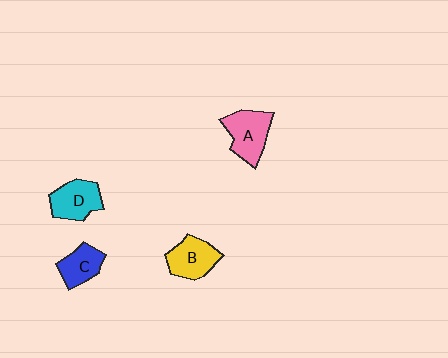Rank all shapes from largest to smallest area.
From largest to smallest: A (pink), D (cyan), B (yellow), C (blue).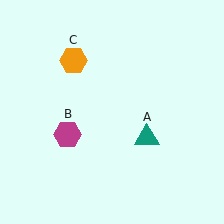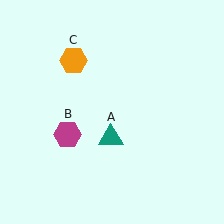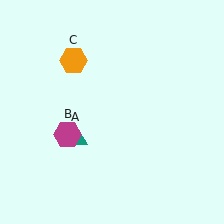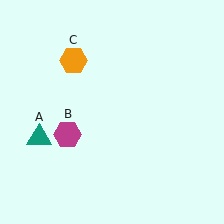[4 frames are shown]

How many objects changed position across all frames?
1 object changed position: teal triangle (object A).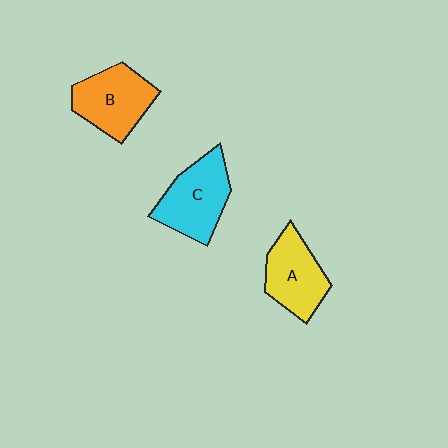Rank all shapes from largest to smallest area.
From largest to smallest: C (cyan), B (orange), A (yellow).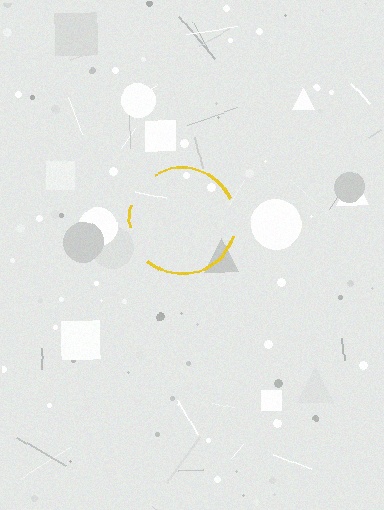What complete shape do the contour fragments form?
The contour fragments form a circle.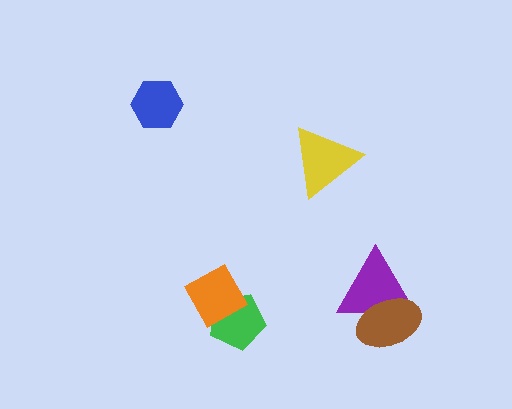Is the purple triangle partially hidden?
Yes, it is partially covered by another shape.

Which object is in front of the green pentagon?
The orange diamond is in front of the green pentagon.